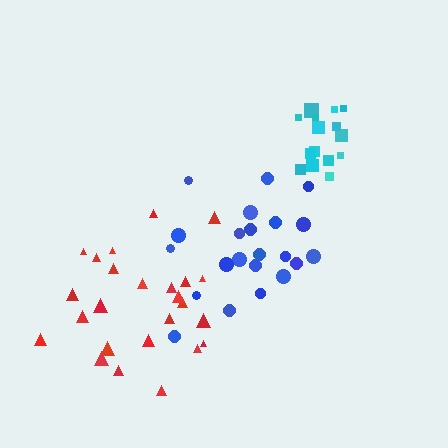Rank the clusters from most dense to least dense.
cyan, red, blue.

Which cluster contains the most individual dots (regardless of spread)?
Red (25).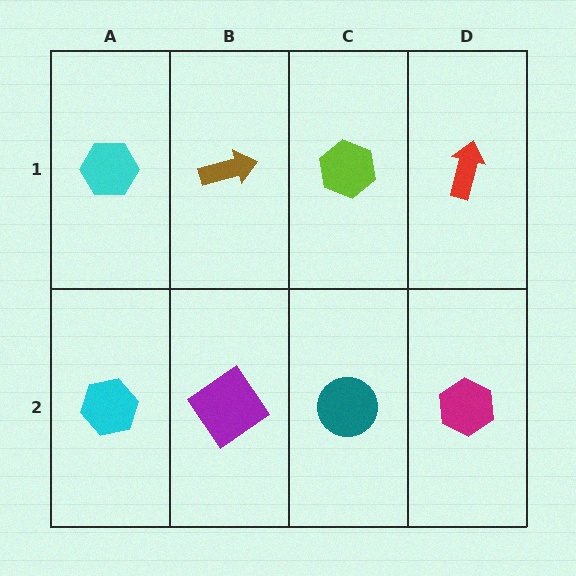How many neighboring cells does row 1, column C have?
3.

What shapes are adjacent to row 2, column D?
A red arrow (row 1, column D), a teal circle (row 2, column C).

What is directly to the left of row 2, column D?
A teal circle.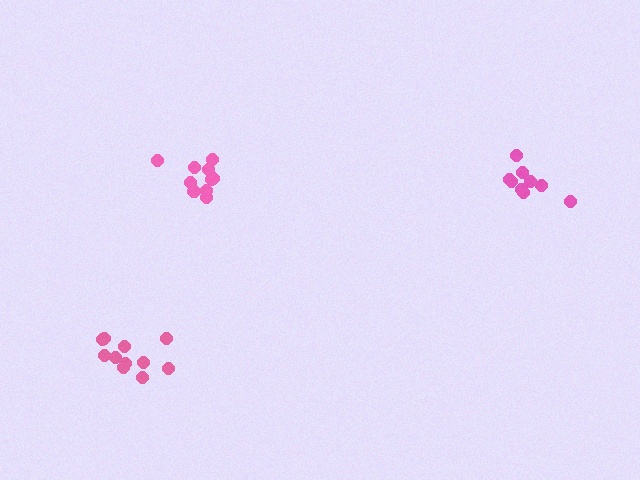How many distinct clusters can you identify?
There are 3 distinct clusters.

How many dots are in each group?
Group 1: 9 dots, Group 2: 11 dots, Group 3: 10 dots (30 total).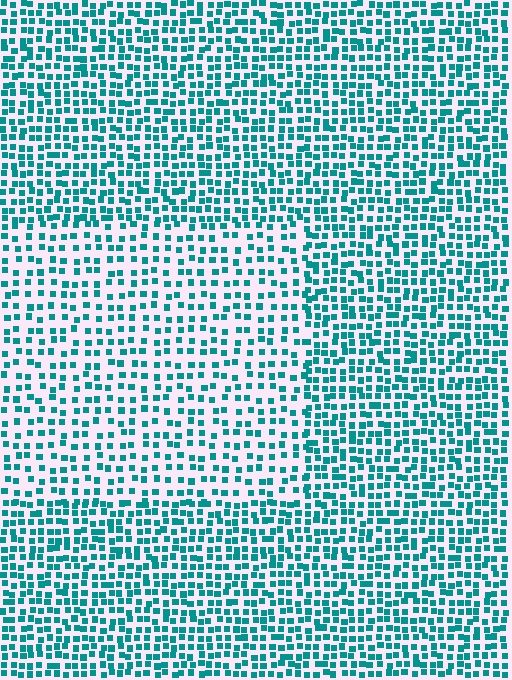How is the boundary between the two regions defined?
The boundary is defined by a change in element density (approximately 1.7x ratio). All elements are the same color, size, and shape.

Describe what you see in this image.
The image contains small teal elements arranged at two different densities. A rectangle-shaped region is visible where the elements are less densely packed than the surrounding area.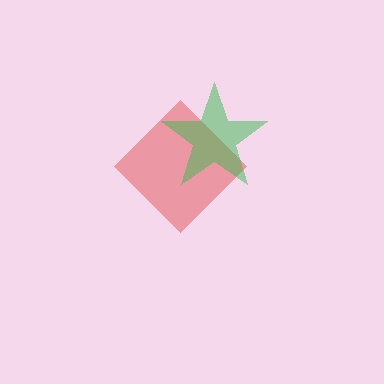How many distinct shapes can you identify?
There are 2 distinct shapes: a red diamond, a green star.